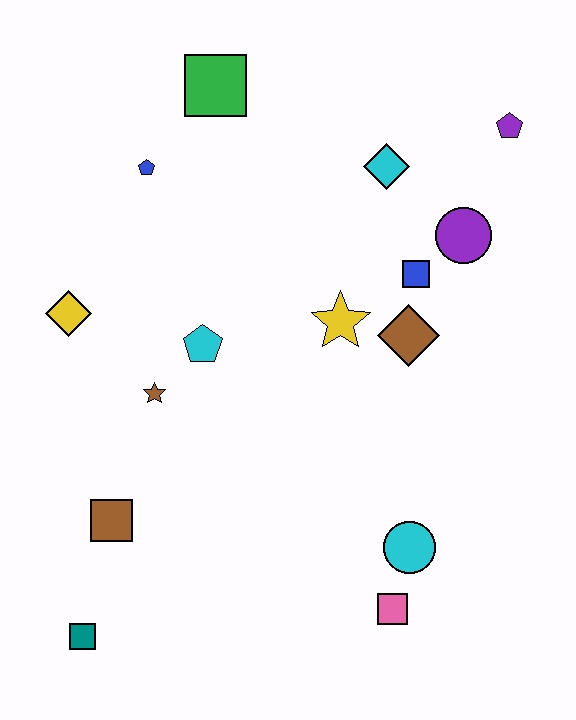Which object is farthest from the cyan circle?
The green square is farthest from the cyan circle.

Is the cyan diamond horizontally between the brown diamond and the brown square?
Yes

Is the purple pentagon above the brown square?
Yes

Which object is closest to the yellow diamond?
The brown star is closest to the yellow diamond.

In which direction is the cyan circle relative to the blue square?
The cyan circle is below the blue square.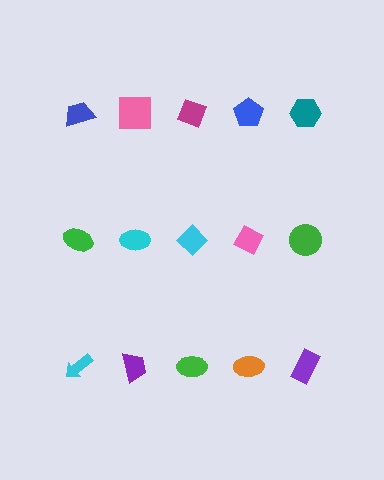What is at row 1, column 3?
A magenta diamond.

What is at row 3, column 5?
A purple rectangle.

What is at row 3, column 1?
A cyan arrow.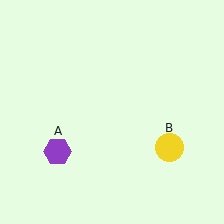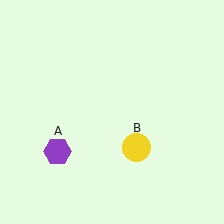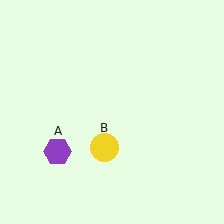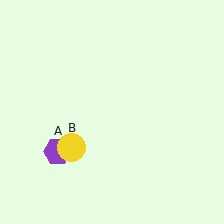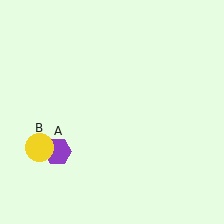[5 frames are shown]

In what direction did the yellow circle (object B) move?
The yellow circle (object B) moved left.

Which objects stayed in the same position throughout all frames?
Purple hexagon (object A) remained stationary.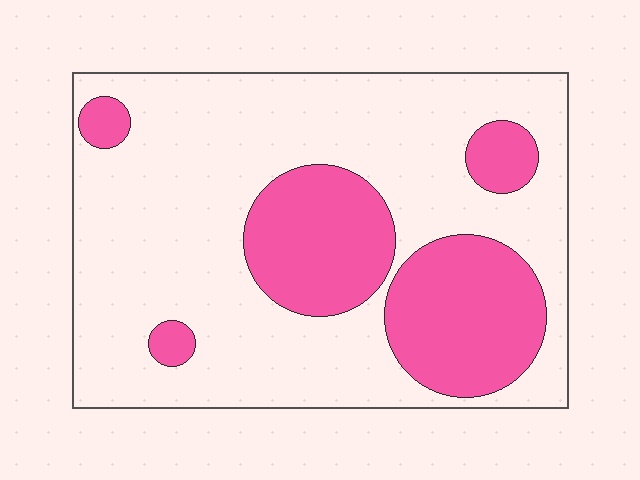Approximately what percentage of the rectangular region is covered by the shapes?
Approximately 30%.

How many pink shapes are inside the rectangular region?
5.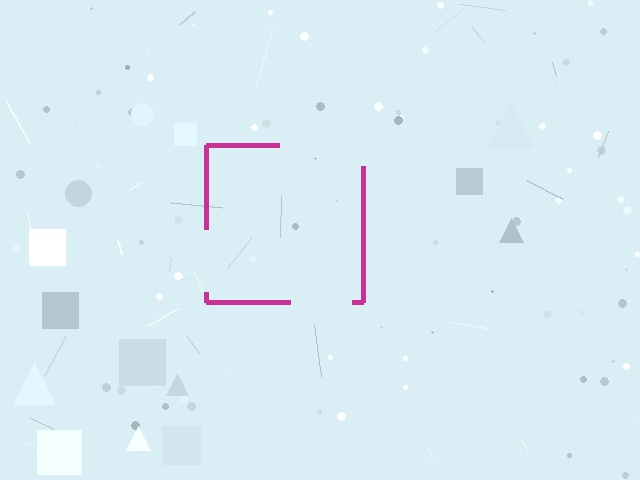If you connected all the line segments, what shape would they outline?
They would outline a square.